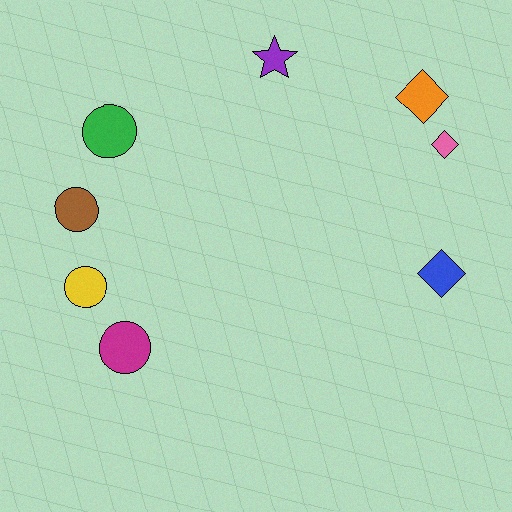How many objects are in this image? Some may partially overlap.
There are 8 objects.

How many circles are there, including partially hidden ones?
There are 4 circles.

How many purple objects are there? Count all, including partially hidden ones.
There is 1 purple object.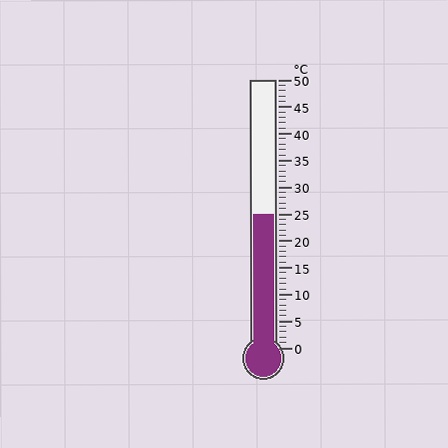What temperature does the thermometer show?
The thermometer shows approximately 25°C.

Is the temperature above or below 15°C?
The temperature is above 15°C.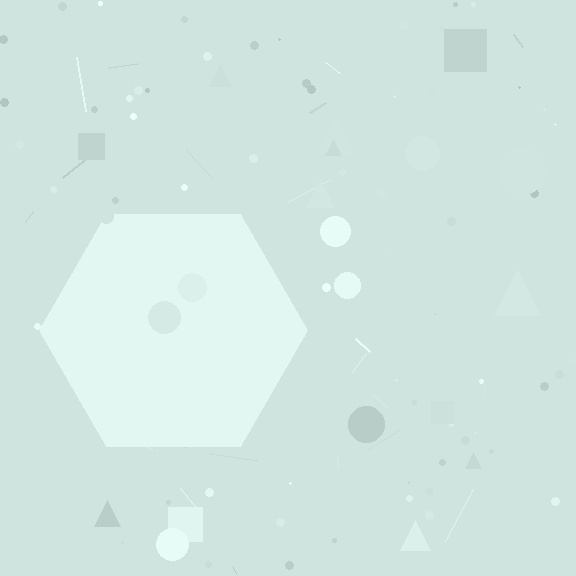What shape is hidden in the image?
A hexagon is hidden in the image.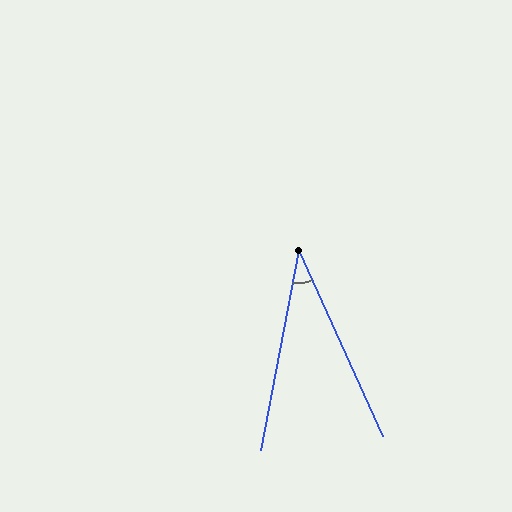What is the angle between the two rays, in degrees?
Approximately 35 degrees.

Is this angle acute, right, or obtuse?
It is acute.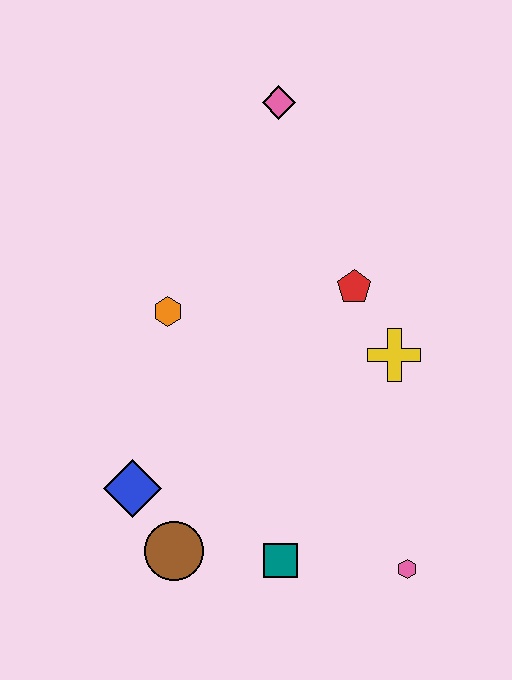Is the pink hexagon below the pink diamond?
Yes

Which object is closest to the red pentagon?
The yellow cross is closest to the red pentagon.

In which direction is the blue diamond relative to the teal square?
The blue diamond is to the left of the teal square.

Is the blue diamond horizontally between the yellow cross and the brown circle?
No